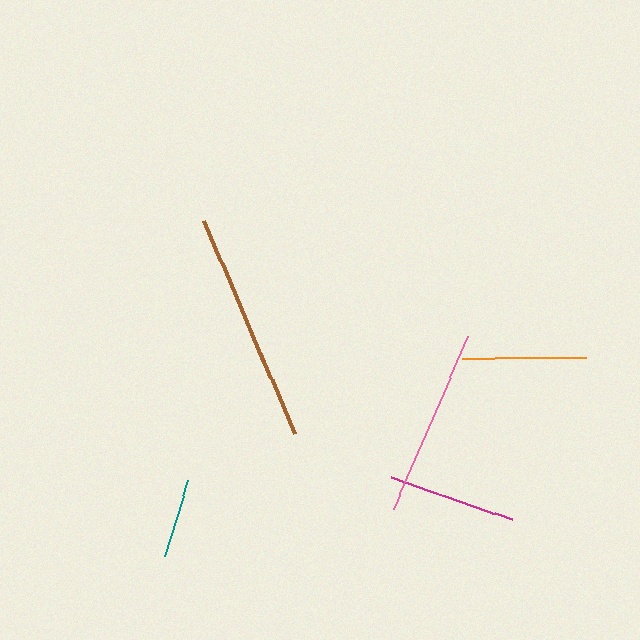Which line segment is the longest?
The brown line is the longest at approximately 231 pixels.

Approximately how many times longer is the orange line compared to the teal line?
The orange line is approximately 1.5 times the length of the teal line.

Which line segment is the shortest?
The teal line is the shortest at approximately 80 pixels.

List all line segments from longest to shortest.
From longest to shortest: brown, pink, magenta, orange, teal.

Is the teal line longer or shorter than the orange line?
The orange line is longer than the teal line.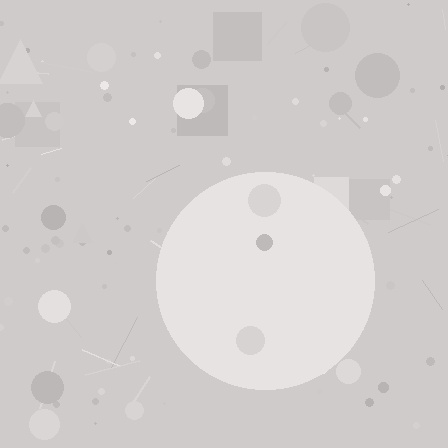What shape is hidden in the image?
A circle is hidden in the image.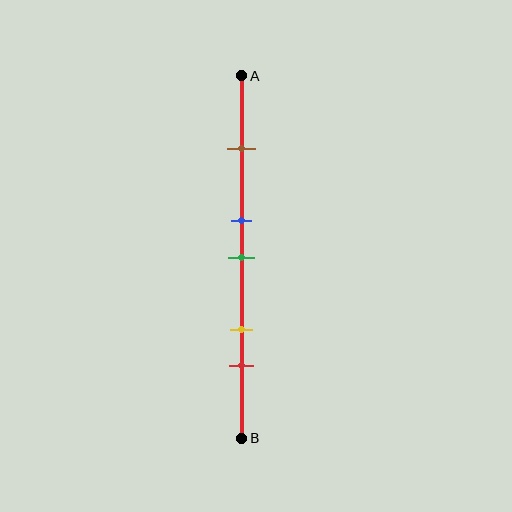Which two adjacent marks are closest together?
The blue and green marks are the closest adjacent pair.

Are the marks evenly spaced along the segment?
No, the marks are not evenly spaced.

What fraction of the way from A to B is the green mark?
The green mark is approximately 50% (0.5) of the way from A to B.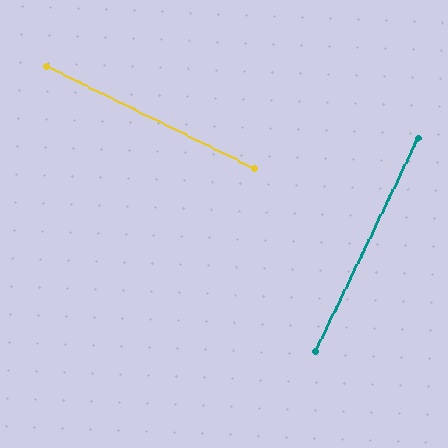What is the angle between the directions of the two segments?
Approximately 90 degrees.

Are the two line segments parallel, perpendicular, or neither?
Perpendicular — they meet at approximately 90°.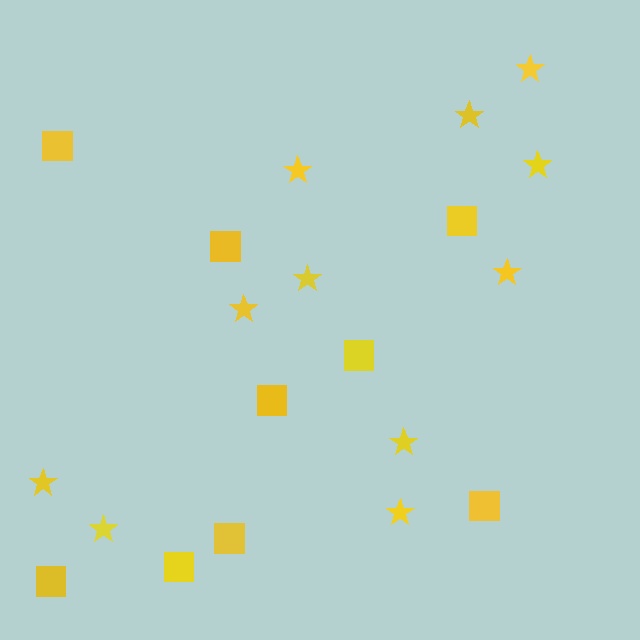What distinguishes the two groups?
There are 2 groups: one group of squares (9) and one group of stars (11).